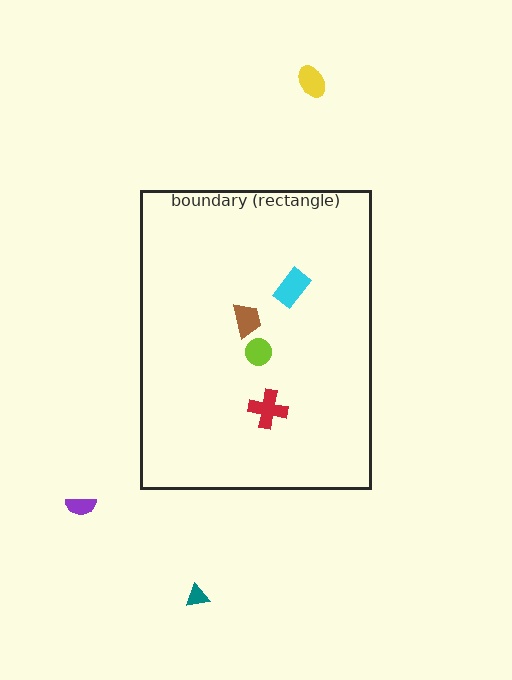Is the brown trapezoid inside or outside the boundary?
Inside.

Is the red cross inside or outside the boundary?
Inside.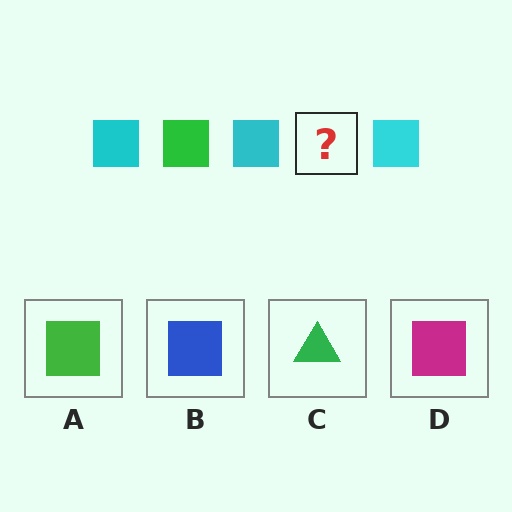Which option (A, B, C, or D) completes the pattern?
A.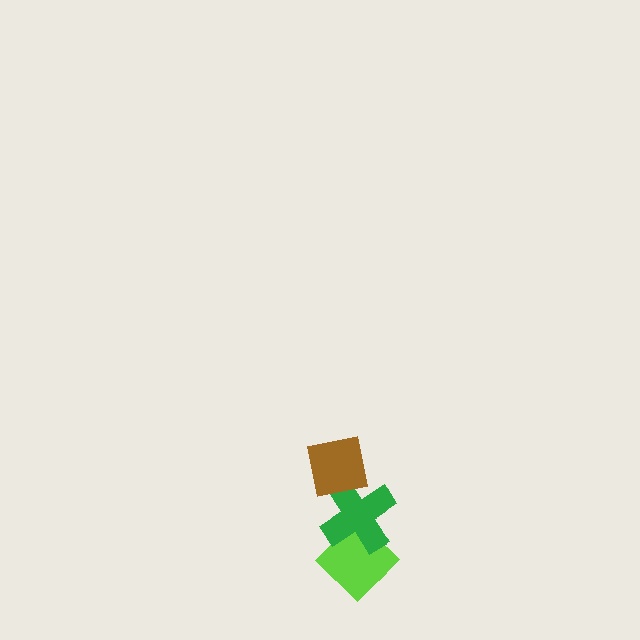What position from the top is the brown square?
The brown square is 1st from the top.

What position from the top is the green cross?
The green cross is 2nd from the top.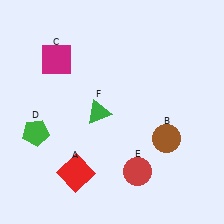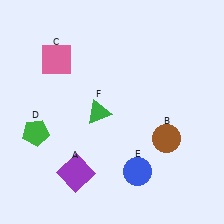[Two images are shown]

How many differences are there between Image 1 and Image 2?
There are 3 differences between the two images.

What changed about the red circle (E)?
In Image 1, E is red. In Image 2, it changed to blue.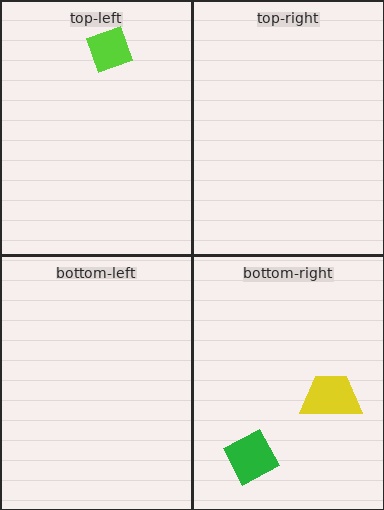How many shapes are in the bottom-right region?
2.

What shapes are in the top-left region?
The lime diamond.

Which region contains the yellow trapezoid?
The bottom-right region.